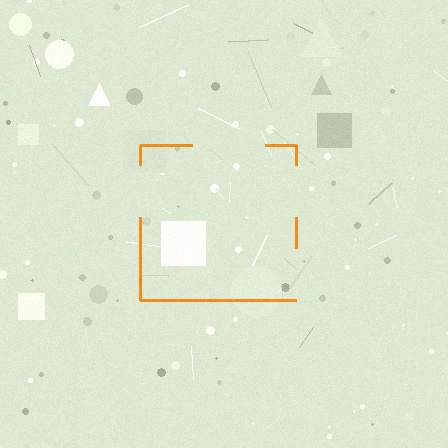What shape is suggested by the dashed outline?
The dashed outline suggests a square.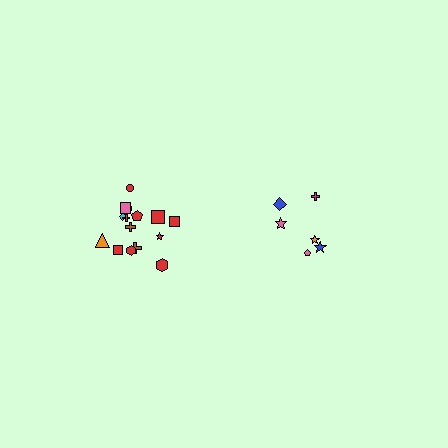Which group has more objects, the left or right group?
The left group.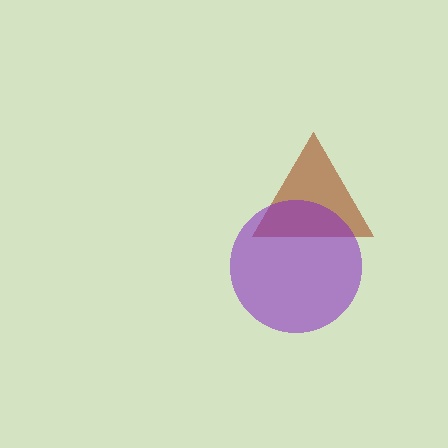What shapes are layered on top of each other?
The layered shapes are: a brown triangle, a purple circle.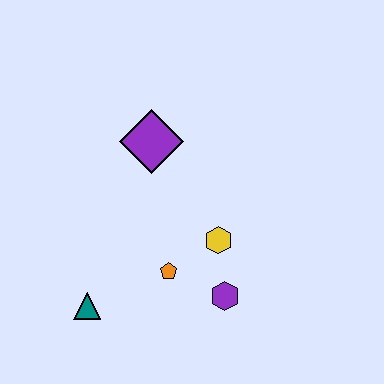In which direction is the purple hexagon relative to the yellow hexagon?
The purple hexagon is below the yellow hexagon.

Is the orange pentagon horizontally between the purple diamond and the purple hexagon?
Yes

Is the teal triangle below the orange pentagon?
Yes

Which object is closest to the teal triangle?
The orange pentagon is closest to the teal triangle.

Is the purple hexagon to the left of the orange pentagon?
No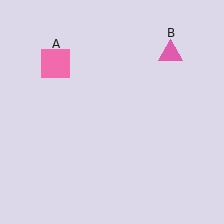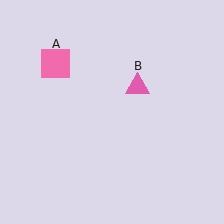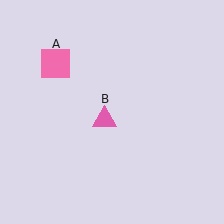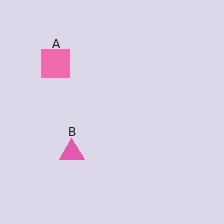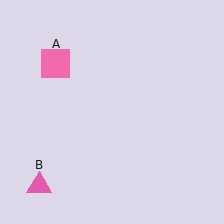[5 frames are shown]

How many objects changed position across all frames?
1 object changed position: pink triangle (object B).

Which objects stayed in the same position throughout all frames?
Pink square (object A) remained stationary.